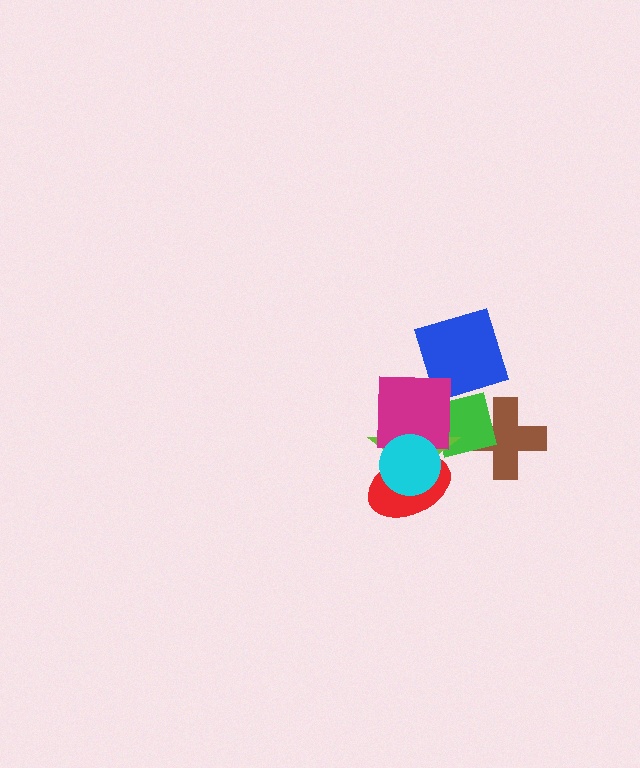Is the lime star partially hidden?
Yes, it is partially covered by another shape.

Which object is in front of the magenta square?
The cyan circle is in front of the magenta square.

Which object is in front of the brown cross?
The green square is in front of the brown cross.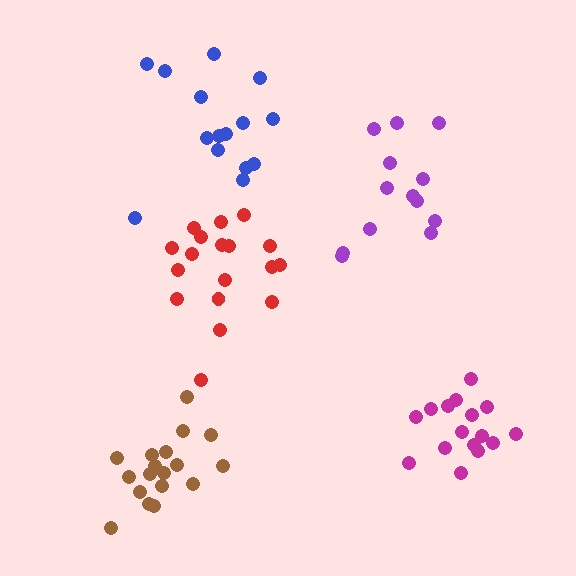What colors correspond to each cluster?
The clusters are colored: purple, red, brown, blue, magenta.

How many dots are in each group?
Group 1: 13 dots, Group 2: 18 dots, Group 3: 18 dots, Group 4: 15 dots, Group 5: 16 dots (80 total).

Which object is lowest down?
The brown cluster is bottommost.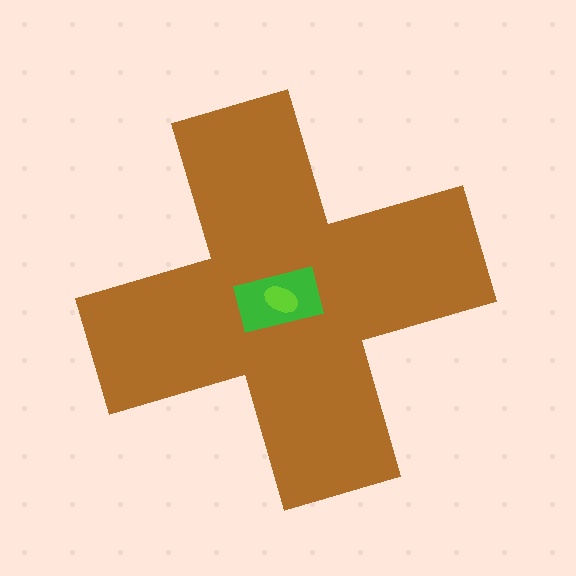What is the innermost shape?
The lime ellipse.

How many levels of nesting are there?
3.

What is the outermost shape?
The brown cross.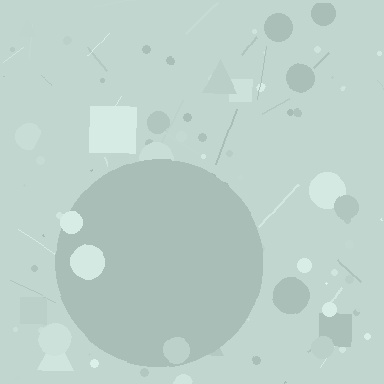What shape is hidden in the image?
A circle is hidden in the image.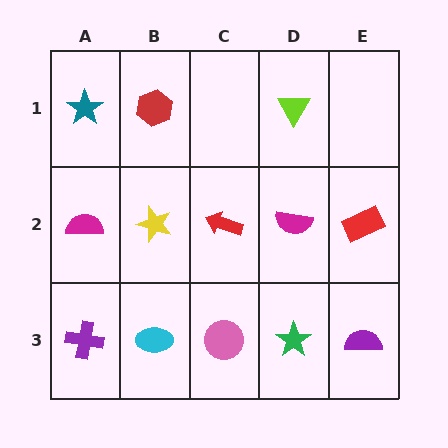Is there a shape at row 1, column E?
No, that cell is empty.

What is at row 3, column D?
A green star.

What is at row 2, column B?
A yellow star.